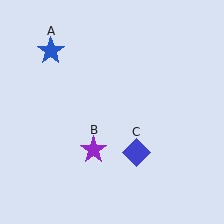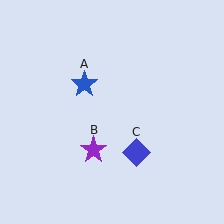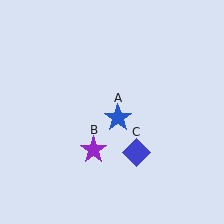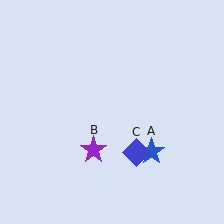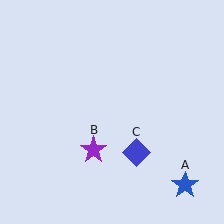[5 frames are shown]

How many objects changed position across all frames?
1 object changed position: blue star (object A).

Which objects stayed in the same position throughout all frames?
Purple star (object B) and blue diamond (object C) remained stationary.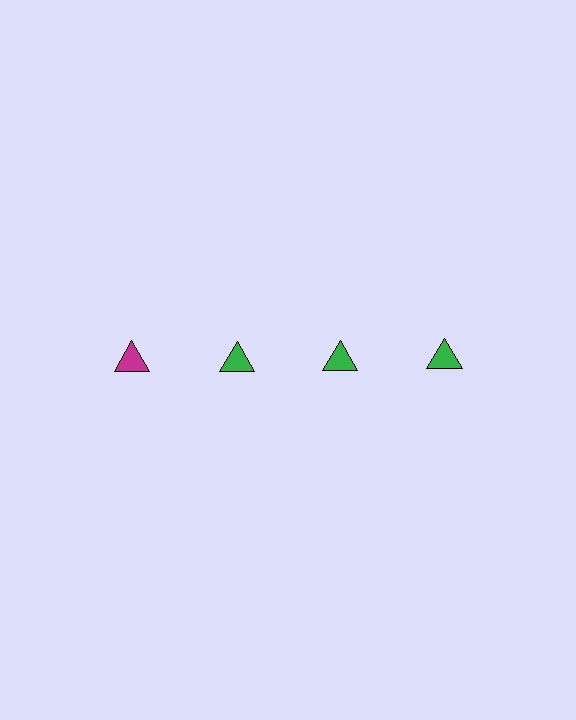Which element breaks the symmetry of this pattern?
The magenta triangle in the top row, leftmost column breaks the symmetry. All other shapes are green triangles.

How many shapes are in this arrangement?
There are 4 shapes arranged in a grid pattern.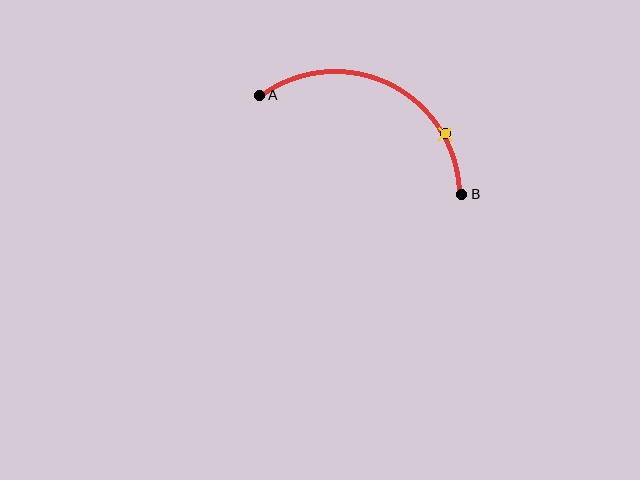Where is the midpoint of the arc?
The arc midpoint is the point on the curve farthest from the straight line joining A and B. It sits above that line.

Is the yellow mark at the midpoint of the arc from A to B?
No. The yellow mark lies on the arc but is closer to endpoint B. The arc midpoint would be at the point on the curve equidistant along the arc from both A and B.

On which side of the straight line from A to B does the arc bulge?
The arc bulges above the straight line connecting A and B.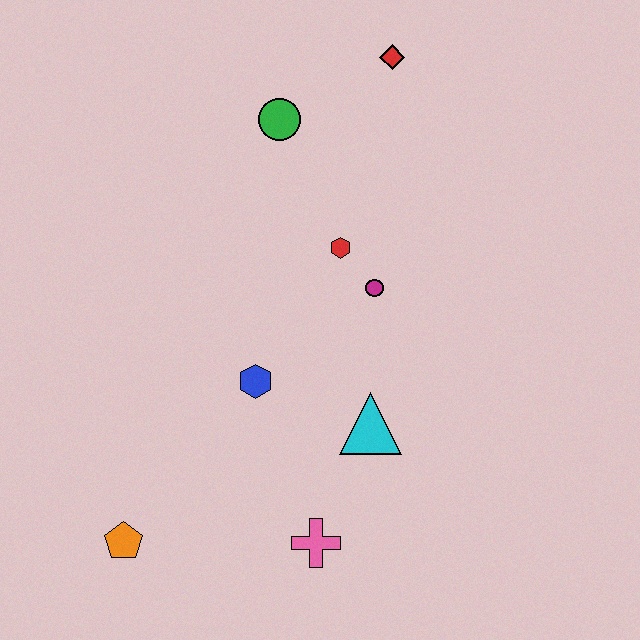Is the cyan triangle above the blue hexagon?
No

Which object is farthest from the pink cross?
The red diamond is farthest from the pink cross.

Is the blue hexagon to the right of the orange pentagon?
Yes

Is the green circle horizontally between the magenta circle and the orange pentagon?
Yes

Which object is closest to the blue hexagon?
The cyan triangle is closest to the blue hexagon.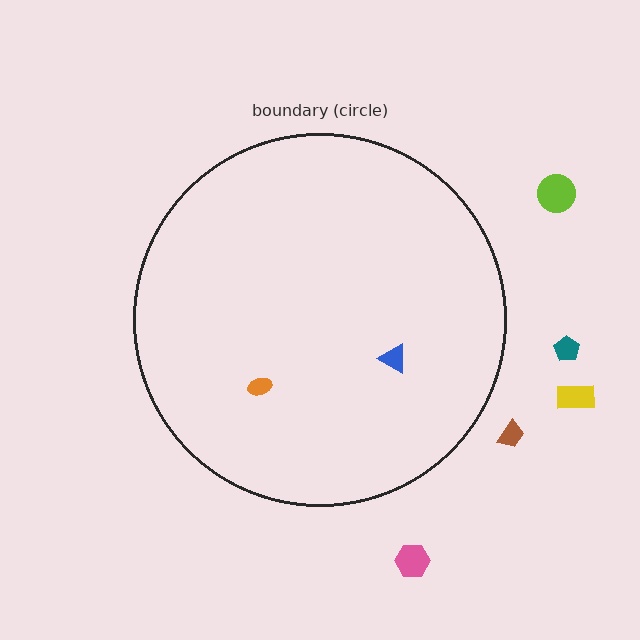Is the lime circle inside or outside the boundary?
Outside.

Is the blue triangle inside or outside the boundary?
Inside.